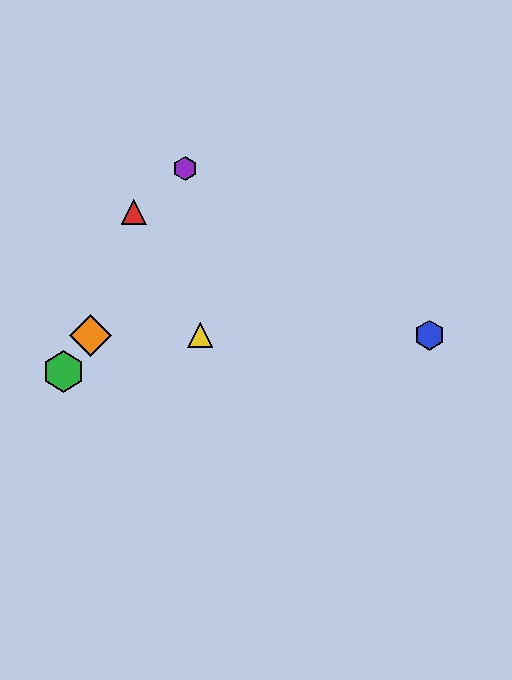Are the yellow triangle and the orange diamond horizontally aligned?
Yes, both are at y≈335.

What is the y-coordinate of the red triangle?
The red triangle is at y≈212.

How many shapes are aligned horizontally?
3 shapes (the blue hexagon, the yellow triangle, the orange diamond) are aligned horizontally.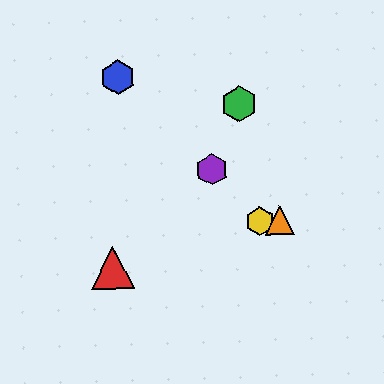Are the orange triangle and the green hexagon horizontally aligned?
No, the orange triangle is at y≈221 and the green hexagon is at y≈104.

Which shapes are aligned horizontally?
The yellow hexagon, the orange triangle are aligned horizontally.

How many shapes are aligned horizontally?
2 shapes (the yellow hexagon, the orange triangle) are aligned horizontally.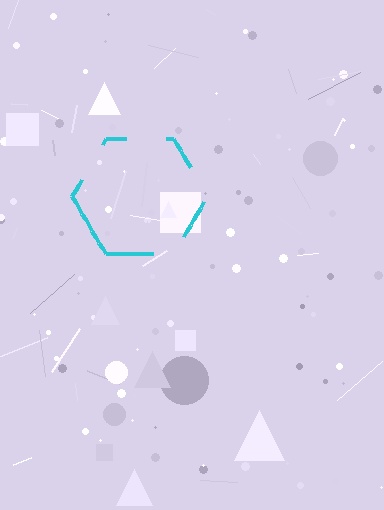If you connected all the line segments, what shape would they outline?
They would outline a hexagon.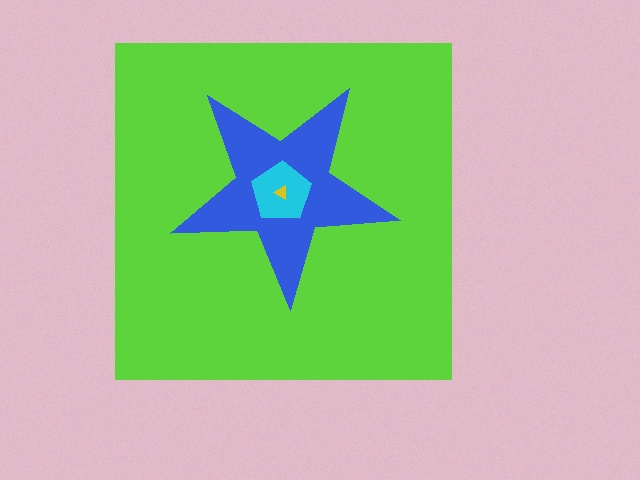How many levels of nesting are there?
4.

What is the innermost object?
The yellow triangle.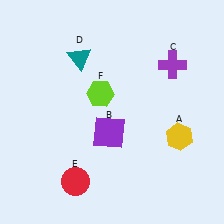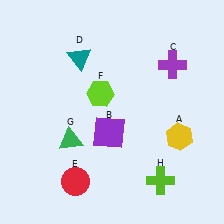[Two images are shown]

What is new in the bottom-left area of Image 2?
A green triangle (G) was added in the bottom-left area of Image 2.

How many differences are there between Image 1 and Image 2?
There are 2 differences between the two images.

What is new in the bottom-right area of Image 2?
A lime cross (H) was added in the bottom-right area of Image 2.